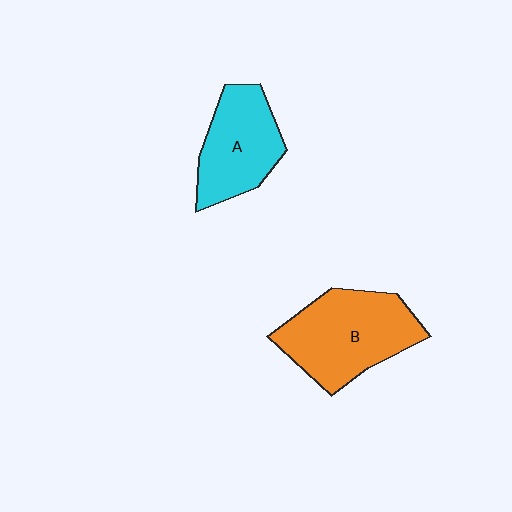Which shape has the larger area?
Shape B (orange).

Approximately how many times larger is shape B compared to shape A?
Approximately 1.3 times.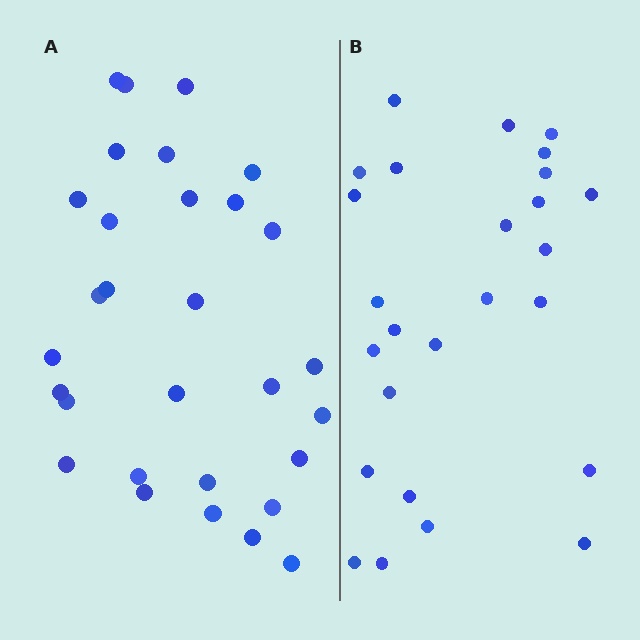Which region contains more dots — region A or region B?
Region A (the left region) has more dots.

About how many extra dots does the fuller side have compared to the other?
Region A has about 4 more dots than region B.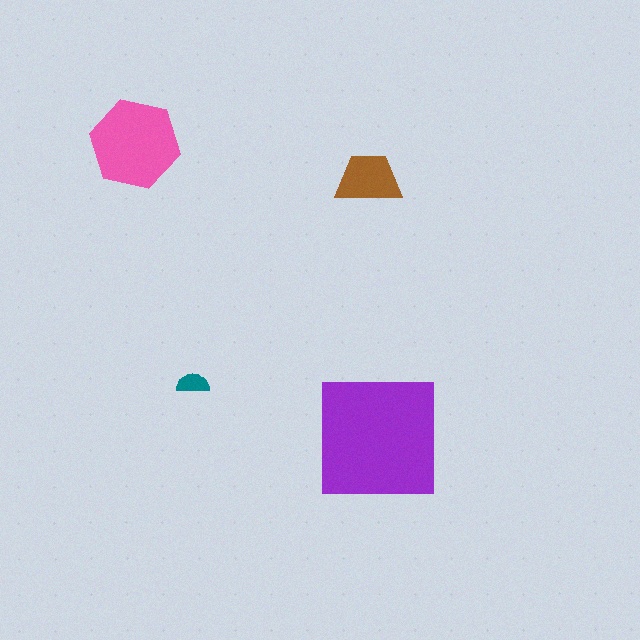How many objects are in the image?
There are 4 objects in the image.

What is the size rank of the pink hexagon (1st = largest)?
2nd.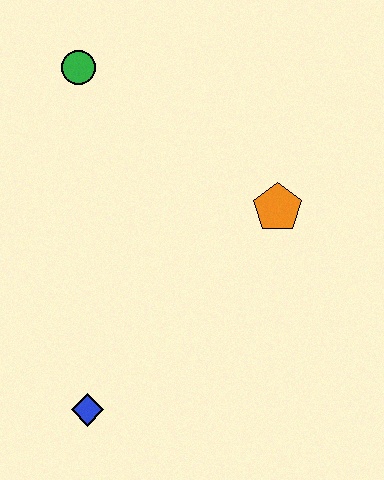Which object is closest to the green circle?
The orange pentagon is closest to the green circle.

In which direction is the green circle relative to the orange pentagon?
The green circle is to the left of the orange pentagon.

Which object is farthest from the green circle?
The blue diamond is farthest from the green circle.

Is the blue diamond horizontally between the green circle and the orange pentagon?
Yes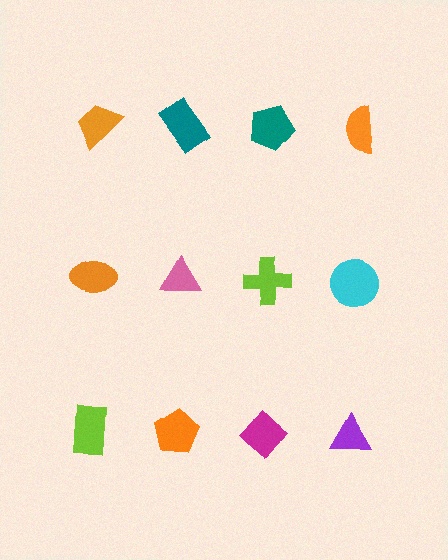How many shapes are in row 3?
4 shapes.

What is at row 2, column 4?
A cyan circle.